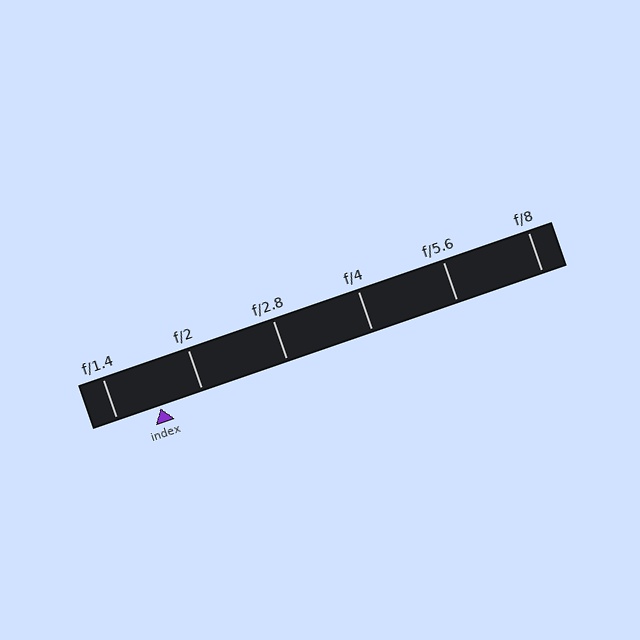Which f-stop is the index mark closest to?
The index mark is closest to f/2.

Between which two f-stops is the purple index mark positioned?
The index mark is between f/1.4 and f/2.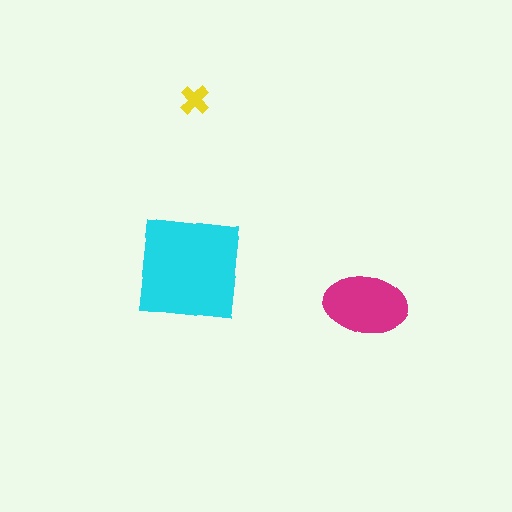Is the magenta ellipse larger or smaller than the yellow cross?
Larger.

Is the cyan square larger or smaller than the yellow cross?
Larger.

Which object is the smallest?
The yellow cross.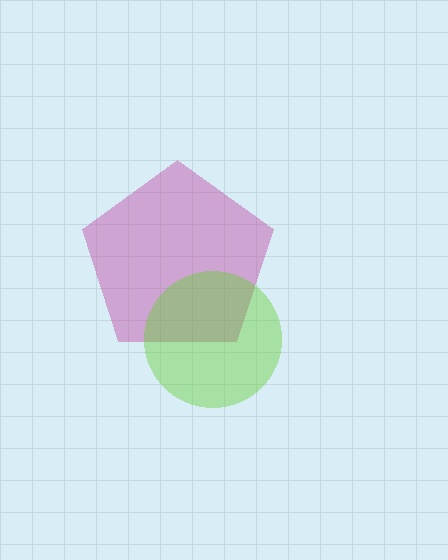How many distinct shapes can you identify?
There are 2 distinct shapes: a magenta pentagon, a lime circle.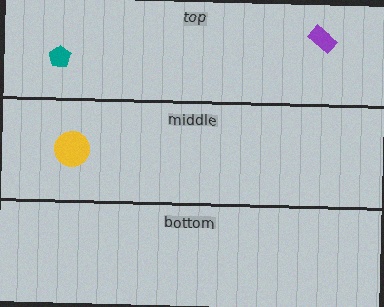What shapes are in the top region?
The purple rectangle, the teal pentagon.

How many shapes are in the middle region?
1.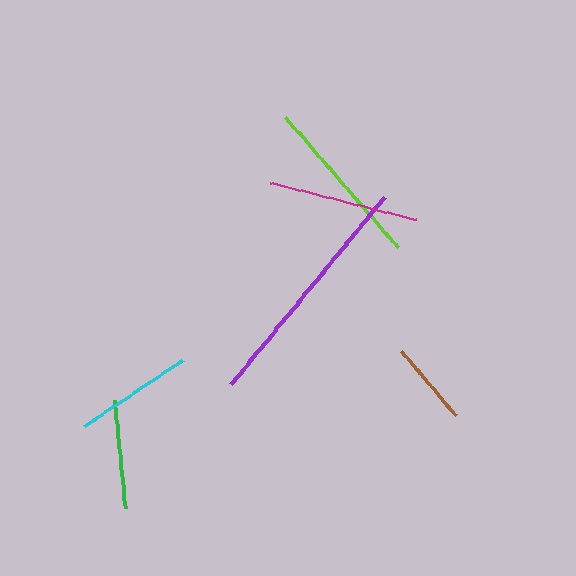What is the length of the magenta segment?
The magenta segment is approximately 149 pixels long.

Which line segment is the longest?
The purple line is the longest at approximately 242 pixels.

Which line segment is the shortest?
The brown line is the shortest at approximately 84 pixels.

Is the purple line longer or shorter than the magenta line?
The purple line is longer than the magenta line.